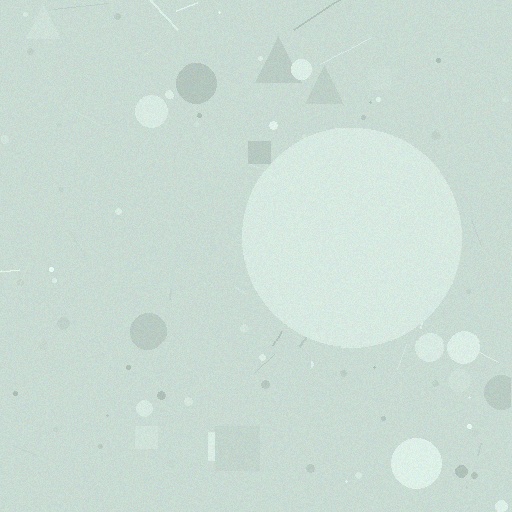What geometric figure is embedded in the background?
A circle is embedded in the background.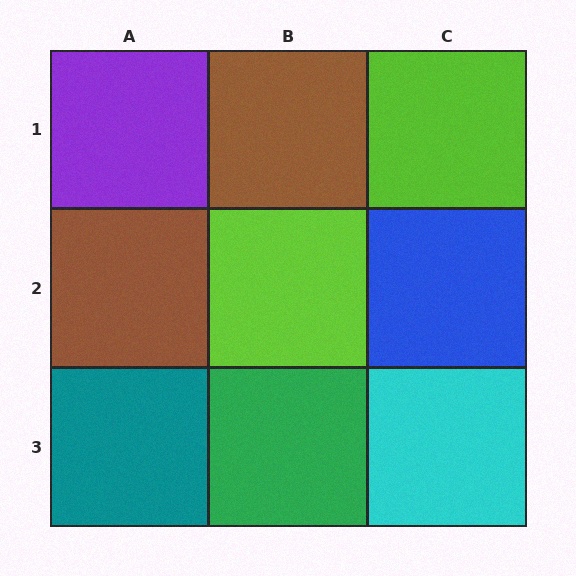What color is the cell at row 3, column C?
Cyan.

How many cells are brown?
2 cells are brown.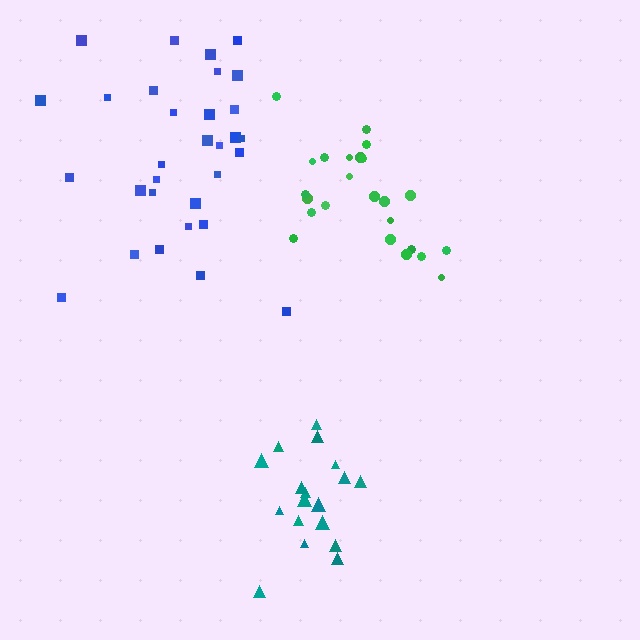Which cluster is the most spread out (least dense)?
Blue.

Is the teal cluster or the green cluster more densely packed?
Green.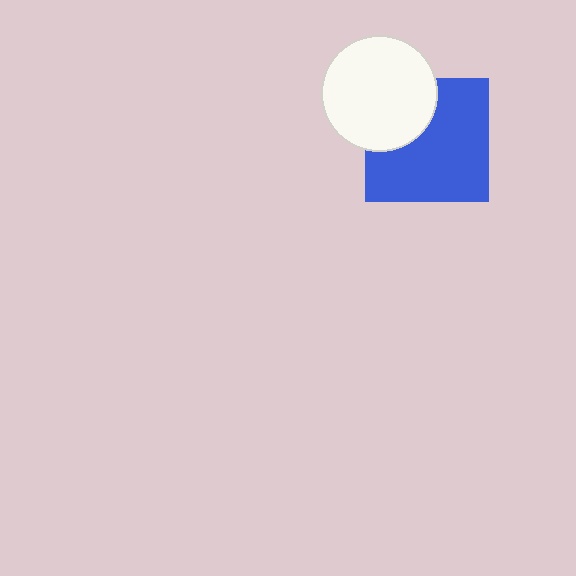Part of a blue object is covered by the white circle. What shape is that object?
It is a square.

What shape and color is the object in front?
The object in front is a white circle.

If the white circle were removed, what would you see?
You would see the complete blue square.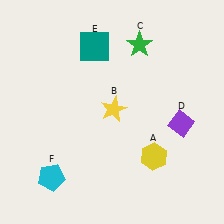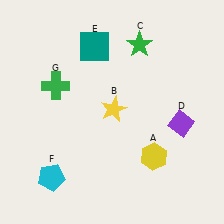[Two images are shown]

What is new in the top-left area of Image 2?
A green cross (G) was added in the top-left area of Image 2.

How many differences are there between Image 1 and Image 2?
There is 1 difference between the two images.